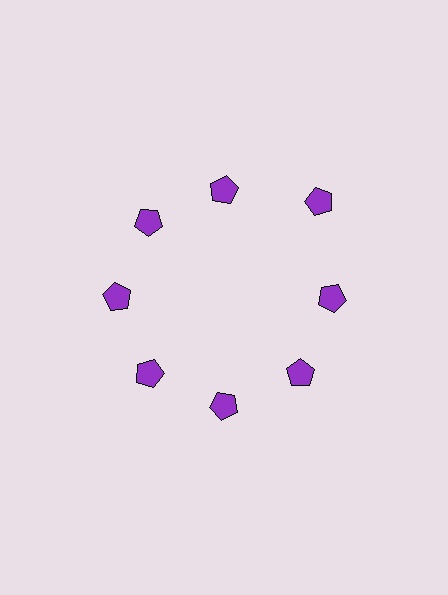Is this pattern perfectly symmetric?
No. The 8 purple pentagons are arranged in a ring, but one element near the 2 o'clock position is pushed outward from the center, breaking the 8-fold rotational symmetry.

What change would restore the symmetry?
The symmetry would be restored by moving it inward, back onto the ring so that all 8 pentagons sit at equal angles and equal distance from the center.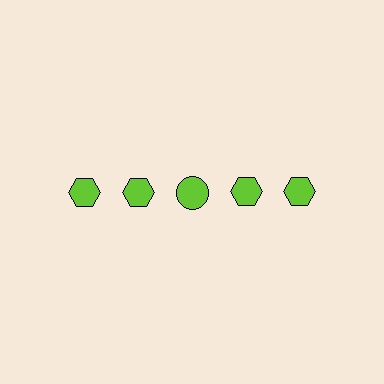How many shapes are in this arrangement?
There are 5 shapes arranged in a grid pattern.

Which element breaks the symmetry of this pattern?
The lime circle in the top row, center column breaks the symmetry. All other shapes are lime hexagons.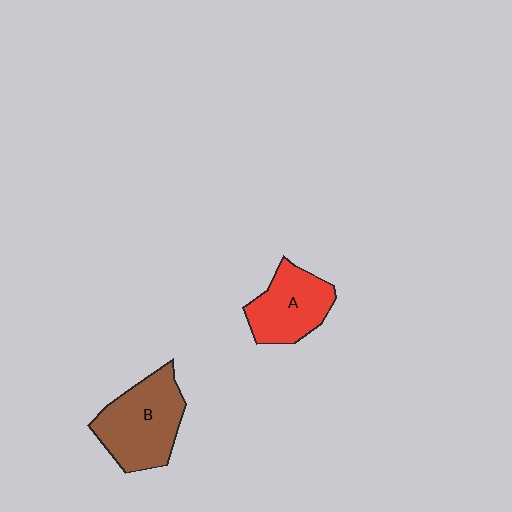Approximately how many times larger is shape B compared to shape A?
Approximately 1.3 times.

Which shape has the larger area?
Shape B (brown).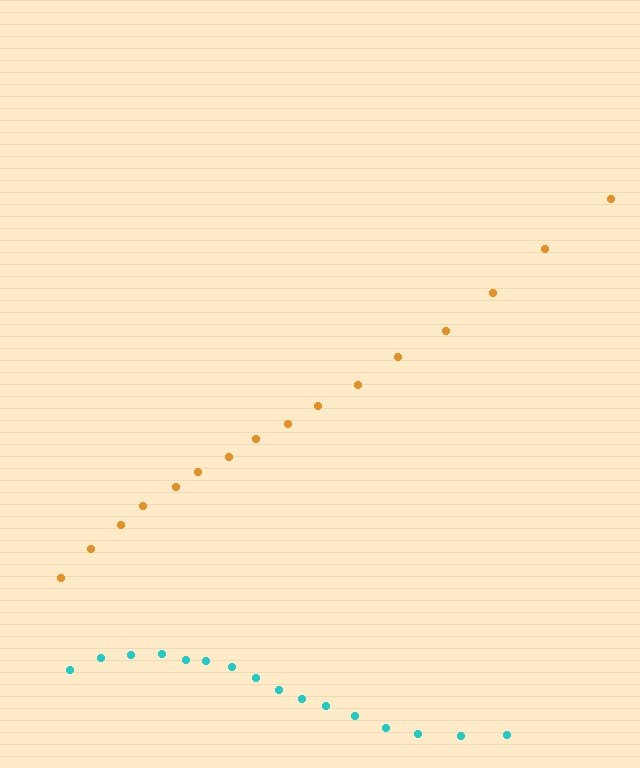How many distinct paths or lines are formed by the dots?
There are 2 distinct paths.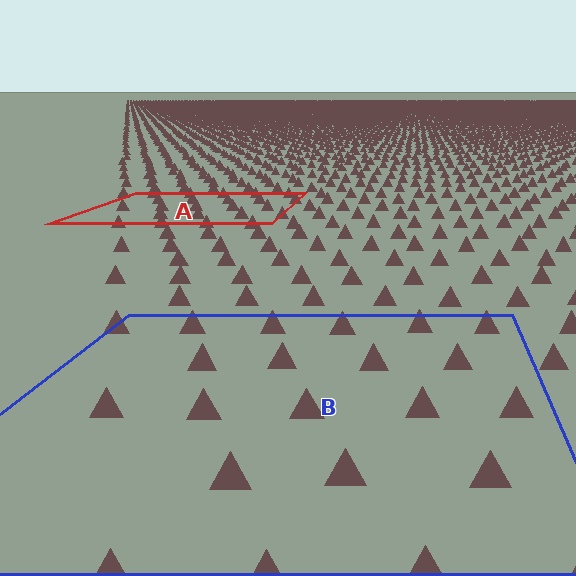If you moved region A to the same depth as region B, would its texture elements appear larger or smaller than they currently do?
They would appear larger. At a closer depth, the same texture elements are projected at a bigger on-screen size.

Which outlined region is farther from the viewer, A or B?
Region A is farther from the viewer — the texture elements inside it appear smaller and more densely packed.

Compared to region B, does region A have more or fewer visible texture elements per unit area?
Region A has more texture elements per unit area — they are packed more densely because it is farther away.